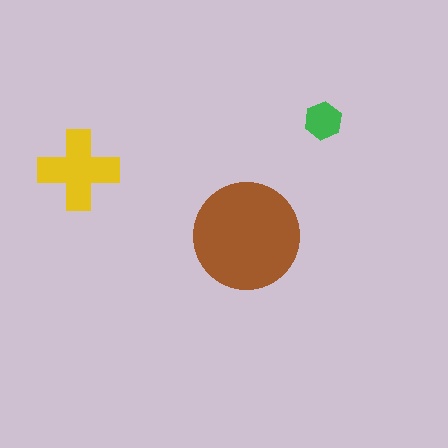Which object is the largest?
The brown circle.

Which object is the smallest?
The green hexagon.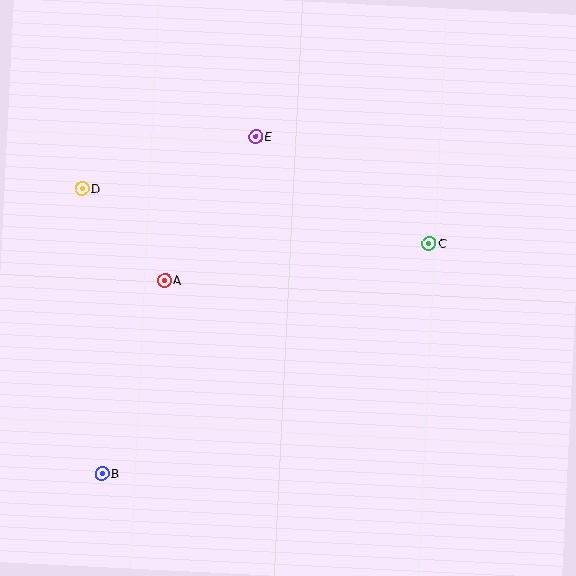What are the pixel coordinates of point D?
Point D is at (82, 189).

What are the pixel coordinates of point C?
Point C is at (429, 243).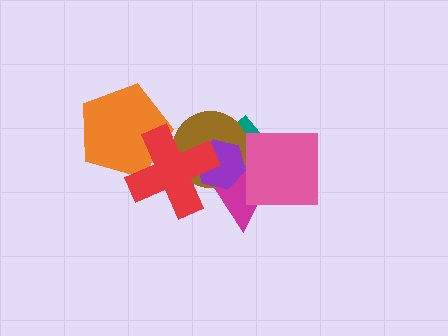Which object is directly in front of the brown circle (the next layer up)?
The purple hexagon is directly in front of the brown circle.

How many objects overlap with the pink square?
2 objects overlap with the pink square.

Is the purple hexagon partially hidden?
Yes, it is partially covered by another shape.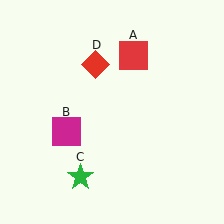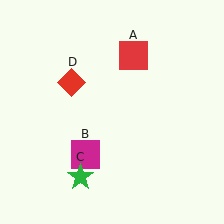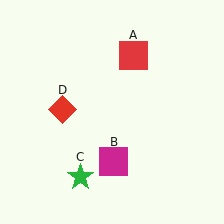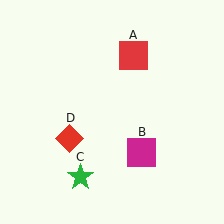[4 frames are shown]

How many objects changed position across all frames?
2 objects changed position: magenta square (object B), red diamond (object D).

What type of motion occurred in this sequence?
The magenta square (object B), red diamond (object D) rotated counterclockwise around the center of the scene.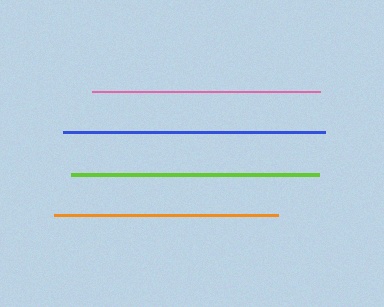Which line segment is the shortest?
The orange line is the shortest at approximately 224 pixels.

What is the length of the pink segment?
The pink segment is approximately 227 pixels long.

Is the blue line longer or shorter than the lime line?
The blue line is longer than the lime line.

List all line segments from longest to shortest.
From longest to shortest: blue, lime, pink, orange.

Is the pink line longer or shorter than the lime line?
The lime line is longer than the pink line.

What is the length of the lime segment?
The lime segment is approximately 248 pixels long.